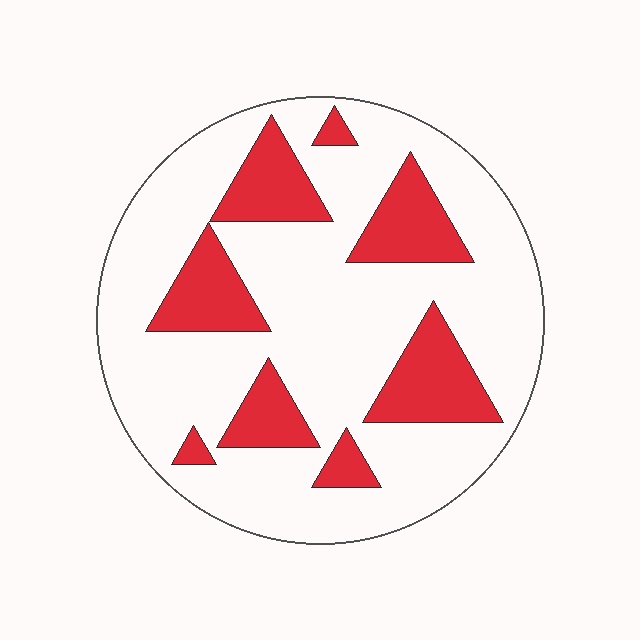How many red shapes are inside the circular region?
8.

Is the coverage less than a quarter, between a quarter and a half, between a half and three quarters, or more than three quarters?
Less than a quarter.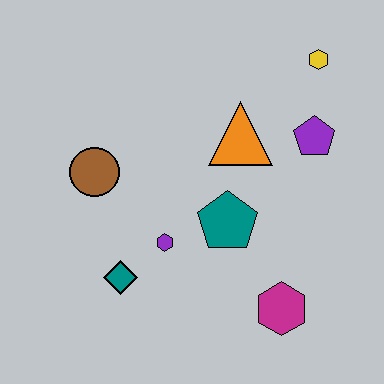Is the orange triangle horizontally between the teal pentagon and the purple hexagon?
No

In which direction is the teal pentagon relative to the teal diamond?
The teal pentagon is to the right of the teal diamond.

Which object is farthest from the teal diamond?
The yellow hexagon is farthest from the teal diamond.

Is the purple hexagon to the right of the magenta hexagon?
No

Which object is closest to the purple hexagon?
The teal diamond is closest to the purple hexagon.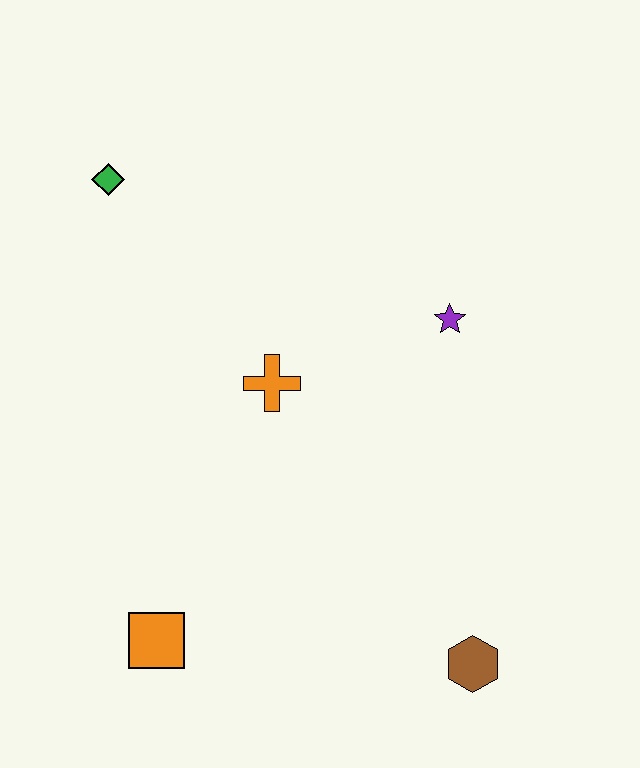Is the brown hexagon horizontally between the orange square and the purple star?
No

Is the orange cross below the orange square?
No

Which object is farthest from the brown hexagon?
The green diamond is farthest from the brown hexagon.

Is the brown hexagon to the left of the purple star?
No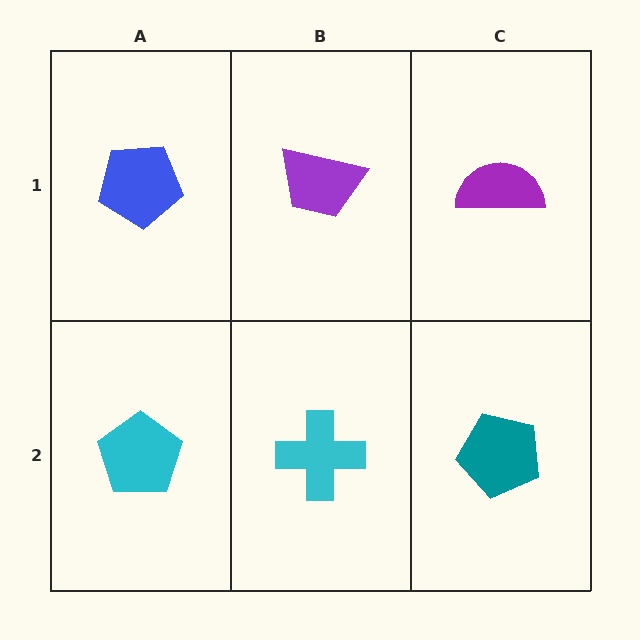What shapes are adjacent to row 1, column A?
A cyan pentagon (row 2, column A), a purple trapezoid (row 1, column B).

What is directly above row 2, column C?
A purple semicircle.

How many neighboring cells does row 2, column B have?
3.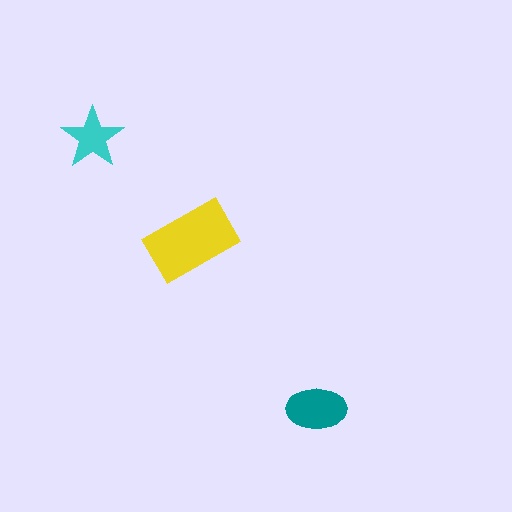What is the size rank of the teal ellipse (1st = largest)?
2nd.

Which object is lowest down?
The teal ellipse is bottommost.